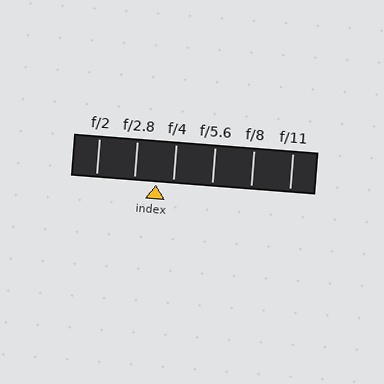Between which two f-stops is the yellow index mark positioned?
The index mark is between f/2.8 and f/4.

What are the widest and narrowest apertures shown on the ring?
The widest aperture shown is f/2 and the narrowest is f/11.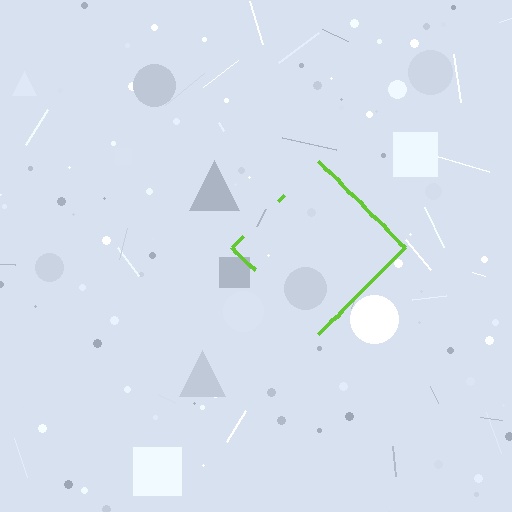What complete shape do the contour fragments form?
The contour fragments form a diamond.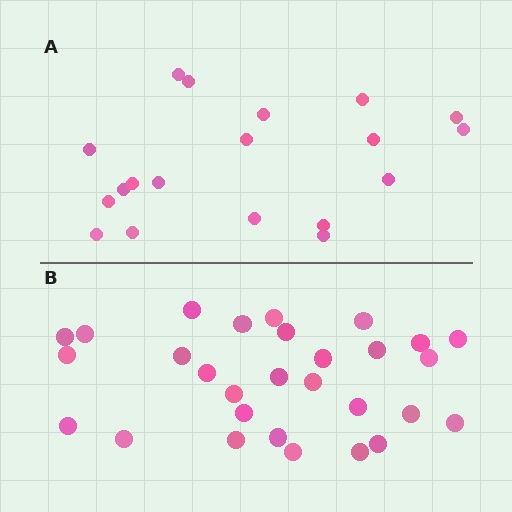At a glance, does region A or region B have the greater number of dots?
Region B (the bottom region) has more dots.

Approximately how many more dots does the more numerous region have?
Region B has roughly 10 or so more dots than region A.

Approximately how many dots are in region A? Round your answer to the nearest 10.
About 20 dots. (The exact count is 19, which rounds to 20.)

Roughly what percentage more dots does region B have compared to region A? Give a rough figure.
About 55% more.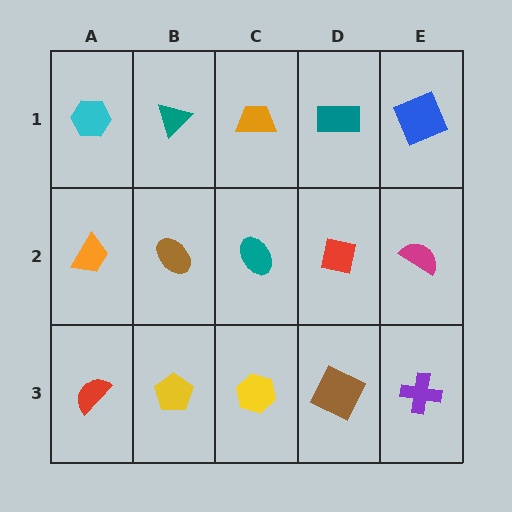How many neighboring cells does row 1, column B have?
3.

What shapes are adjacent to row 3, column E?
A magenta semicircle (row 2, column E), a brown square (row 3, column D).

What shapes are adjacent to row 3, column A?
An orange trapezoid (row 2, column A), a yellow pentagon (row 3, column B).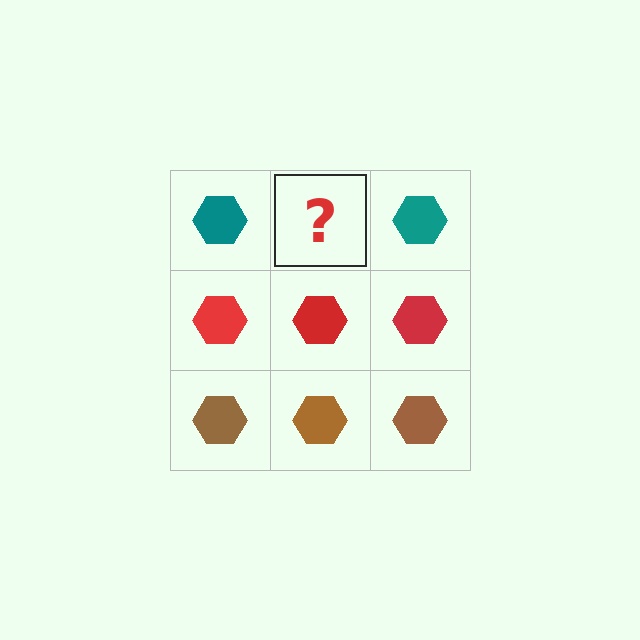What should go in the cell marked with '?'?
The missing cell should contain a teal hexagon.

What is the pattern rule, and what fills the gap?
The rule is that each row has a consistent color. The gap should be filled with a teal hexagon.